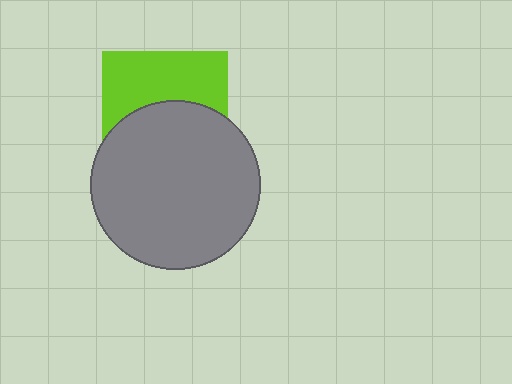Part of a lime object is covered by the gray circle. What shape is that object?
It is a square.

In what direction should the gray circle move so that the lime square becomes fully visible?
The gray circle should move down. That is the shortest direction to clear the overlap and leave the lime square fully visible.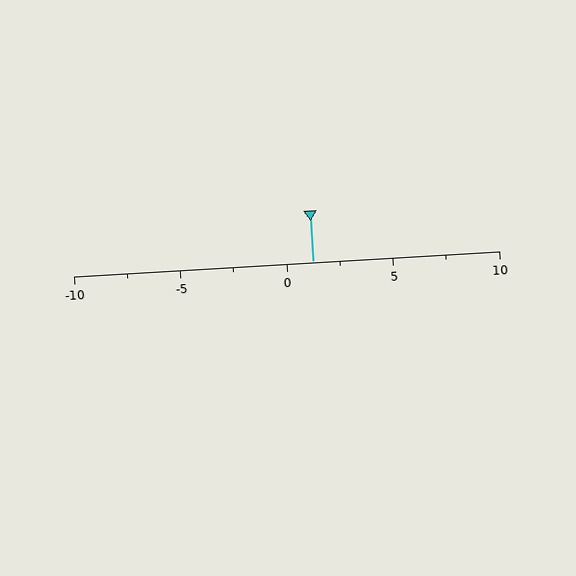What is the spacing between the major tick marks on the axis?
The major ticks are spaced 5 apart.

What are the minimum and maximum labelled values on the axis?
The axis runs from -10 to 10.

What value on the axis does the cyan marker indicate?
The marker indicates approximately 1.2.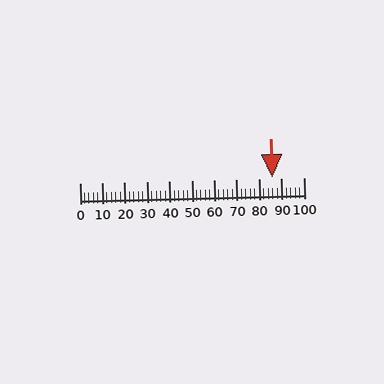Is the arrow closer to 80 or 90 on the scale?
The arrow is closer to 90.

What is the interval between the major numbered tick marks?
The major tick marks are spaced 10 units apart.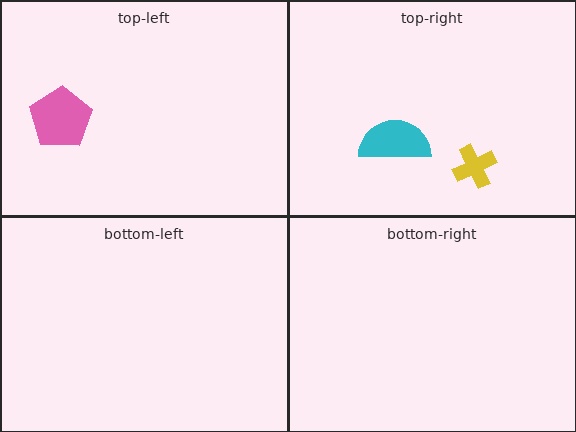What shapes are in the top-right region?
The cyan semicircle, the yellow cross.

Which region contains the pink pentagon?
The top-left region.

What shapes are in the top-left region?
The pink pentagon.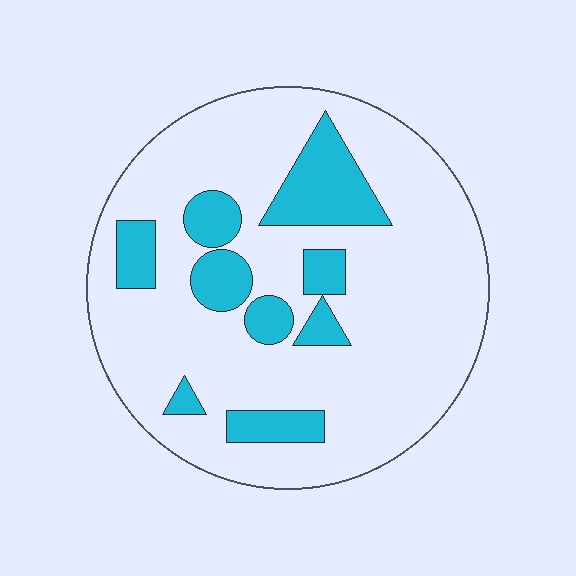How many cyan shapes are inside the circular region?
9.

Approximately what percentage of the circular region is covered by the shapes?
Approximately 20%.